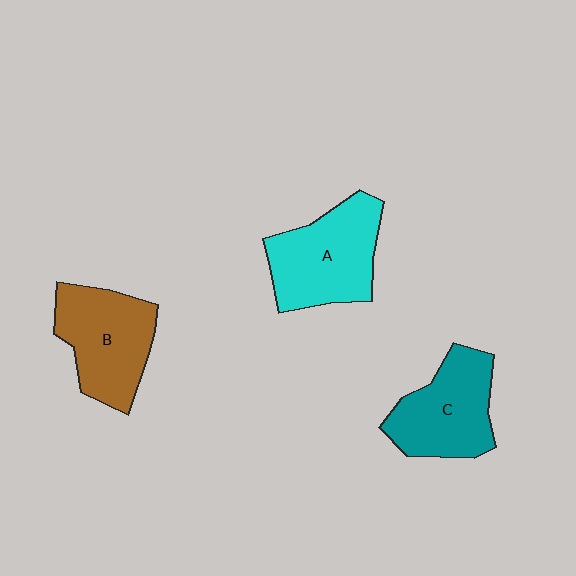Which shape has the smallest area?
Shape C (teal).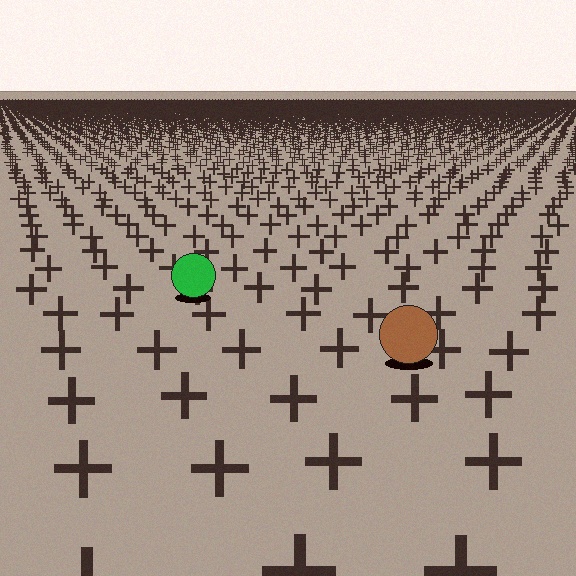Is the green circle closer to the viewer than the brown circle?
No. The brown circle is closer — you can tell from the texture gradient: the ground texture is coarser near it.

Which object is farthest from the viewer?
The green circle is farthest from the viewer. It appears smaller and the ground texture around it is denser.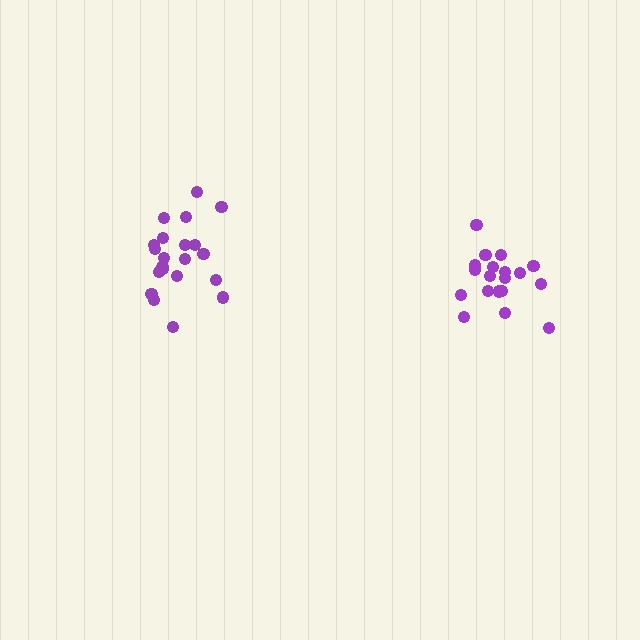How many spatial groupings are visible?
There are 2 spatial groupings.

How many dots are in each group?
Group 1: 20 dots, Group 2: 21 dots (41 total).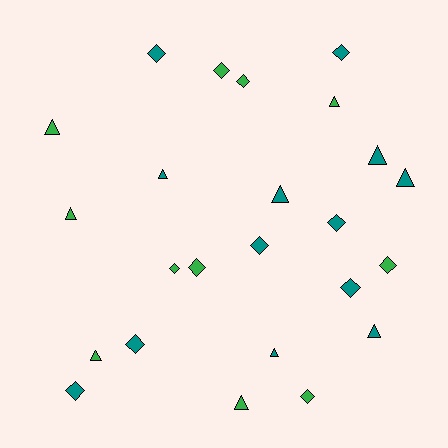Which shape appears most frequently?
Diamond, with 13 objects.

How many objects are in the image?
There are 24 objects.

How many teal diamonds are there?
There are 7 teal diamonds.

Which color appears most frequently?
Teal, with 13 objects.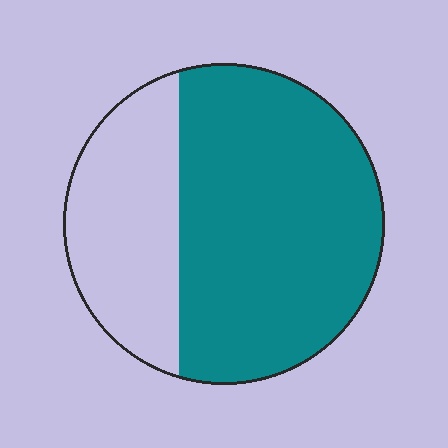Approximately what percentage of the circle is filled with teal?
Approximately 70%.